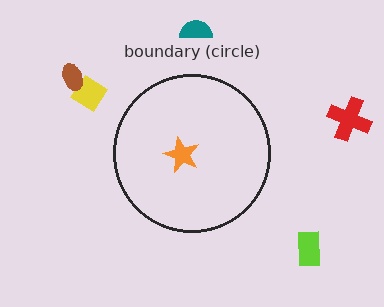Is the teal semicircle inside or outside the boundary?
Outside.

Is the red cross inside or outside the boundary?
Outside.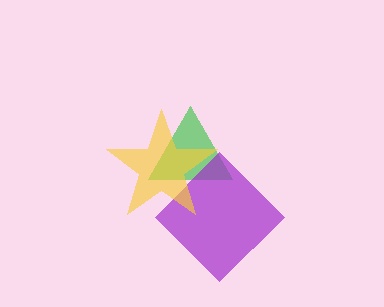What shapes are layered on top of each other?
The layered shapes are: a green triangle, a purple diamond, a yellow star.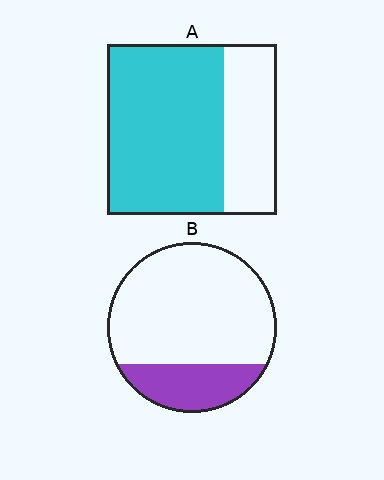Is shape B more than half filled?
No.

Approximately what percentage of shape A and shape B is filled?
A is approximately 70% and B is approximately 25%.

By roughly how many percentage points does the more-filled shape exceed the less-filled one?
By roughly 45 percentage points (A over B).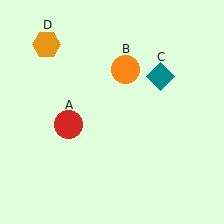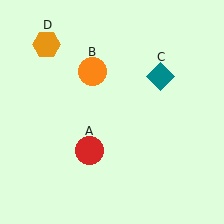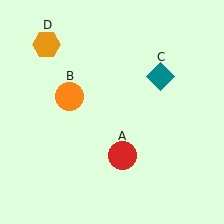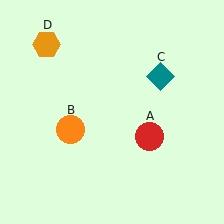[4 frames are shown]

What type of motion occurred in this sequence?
The red circle (object A), orange circle (object B) rotated counterclockwise around the center of the scene.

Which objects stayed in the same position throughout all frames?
Teal diamond (object C) and orange hexagon (object D) remained stationary.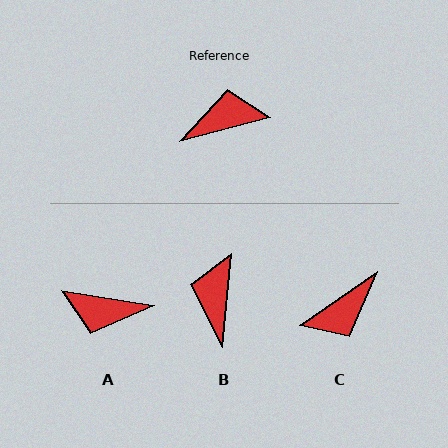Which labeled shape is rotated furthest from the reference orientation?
C, about 160 degrees away.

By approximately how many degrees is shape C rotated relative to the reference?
Approximately 160 degrees clockwise.